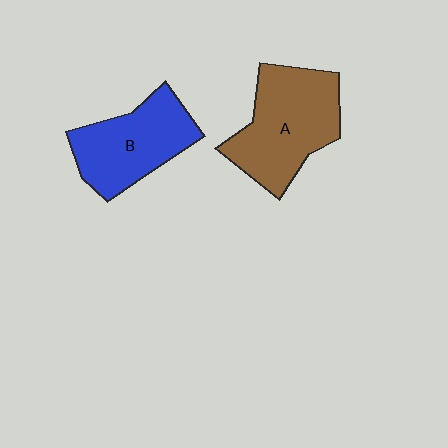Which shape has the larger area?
Shape A (brown).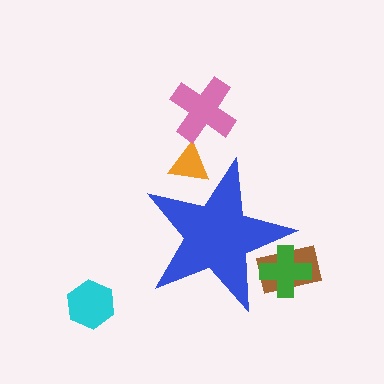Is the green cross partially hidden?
Yes, the green cross is partially hidden behind the blue star.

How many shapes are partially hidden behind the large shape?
3 shapes are partially hidden.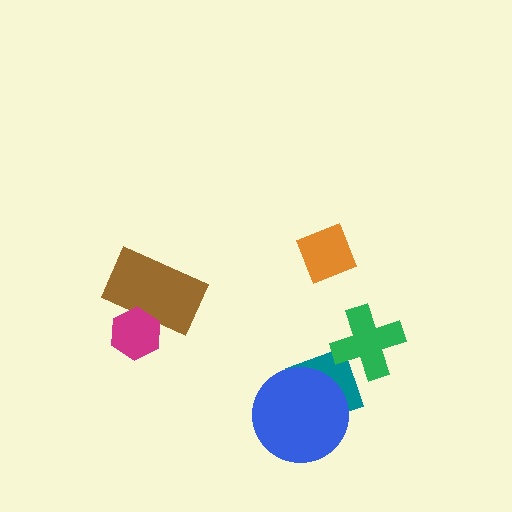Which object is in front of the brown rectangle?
The magenta hexagon is in front of the brown rectangle.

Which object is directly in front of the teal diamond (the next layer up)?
The blue circle is directly in front of the teal diamond.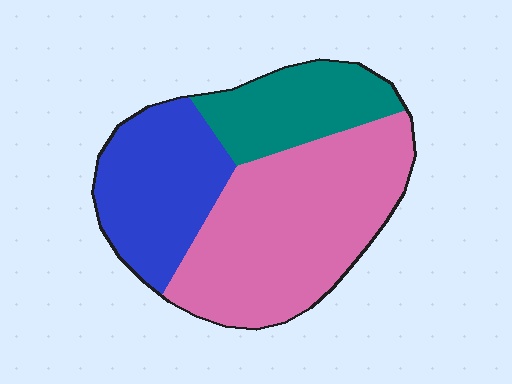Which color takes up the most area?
Pink, at roughly 50%.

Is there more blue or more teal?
Blue.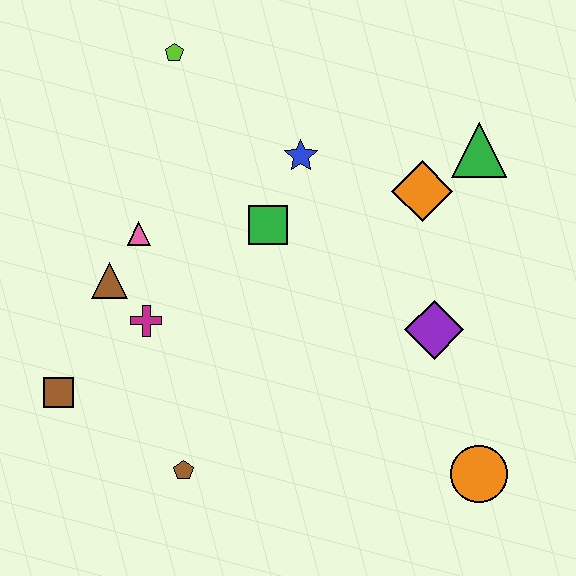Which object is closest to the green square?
The blue star is closest to the green square.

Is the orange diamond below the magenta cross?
No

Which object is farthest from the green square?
The orange circle is farthest from the green square.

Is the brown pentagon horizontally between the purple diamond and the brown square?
Yes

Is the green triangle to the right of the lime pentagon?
Yes